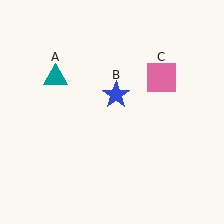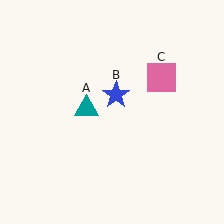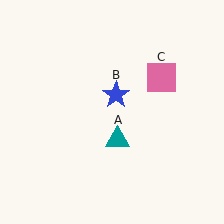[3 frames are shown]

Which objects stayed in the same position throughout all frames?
Blue star (object B) and pink square (object C) remained stationary.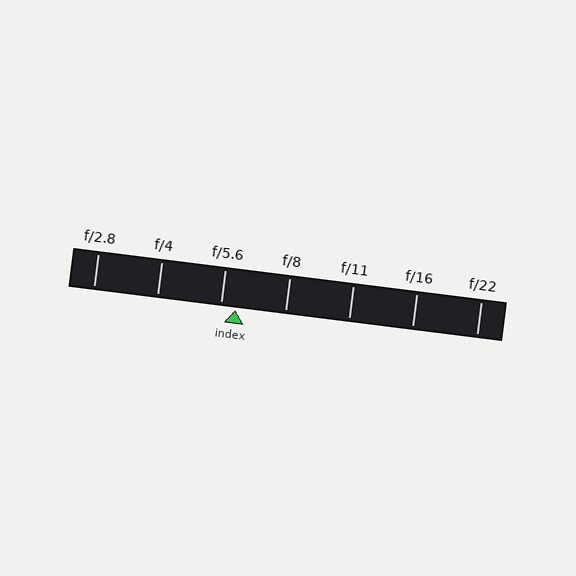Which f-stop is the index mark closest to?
The index mark is closest to f/5.6.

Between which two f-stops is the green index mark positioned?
The index mark is between f/5.6 and f/8.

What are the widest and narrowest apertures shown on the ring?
The widest aperture shown is f/2.8 and the narrowest is f/22.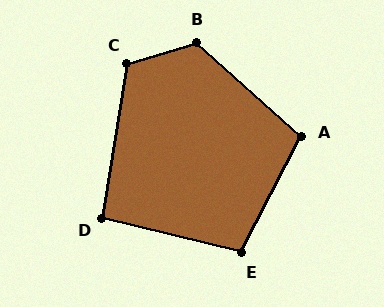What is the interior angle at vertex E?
Approximately 103 degrees (obtuse).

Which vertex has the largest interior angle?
B, at approximately 121 degrees.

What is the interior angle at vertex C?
Approximately 116 degrees (obtuse).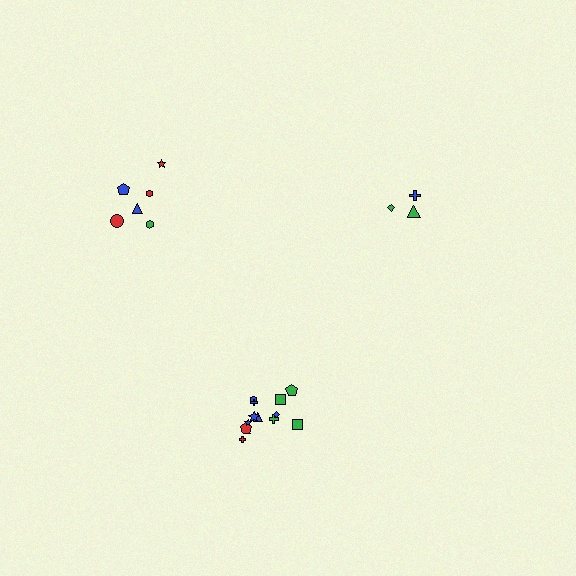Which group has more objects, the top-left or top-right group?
The top-left group.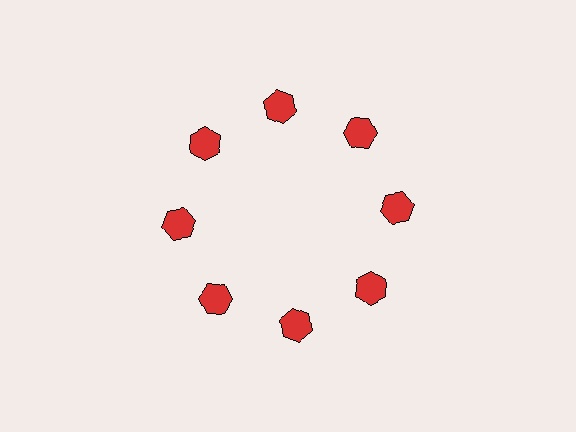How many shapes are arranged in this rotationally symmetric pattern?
There are 8 shapes, arranged in 8 groups of 1.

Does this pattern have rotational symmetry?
Yes, this pattern has 8-fold rotational symmetry. It looks the same after rotating 45 degrees around the center.